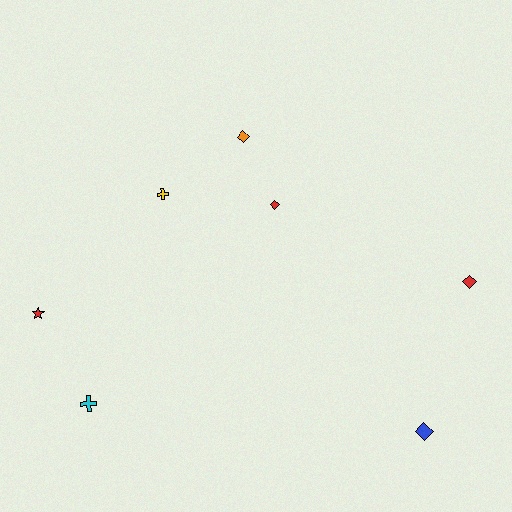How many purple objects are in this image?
There are no purple objects.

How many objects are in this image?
There are 7 objects.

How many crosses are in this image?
There are 2 crosses.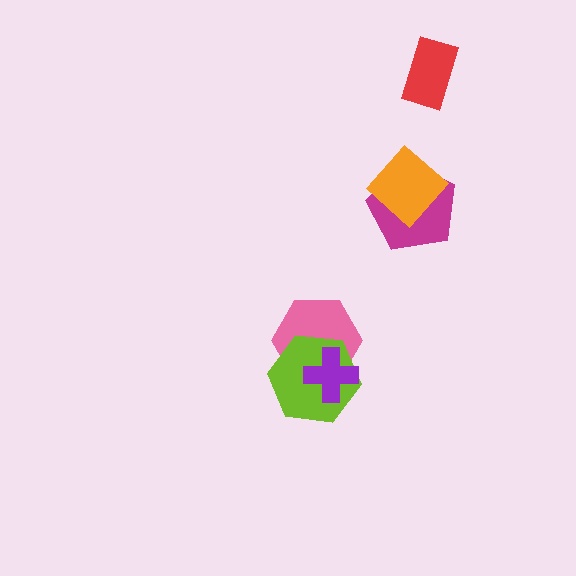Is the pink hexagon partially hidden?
Yes, it is partially covered by another shape.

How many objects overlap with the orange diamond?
1 object overlaps with the orange diamond.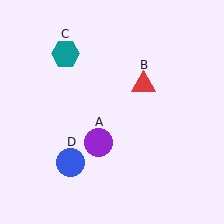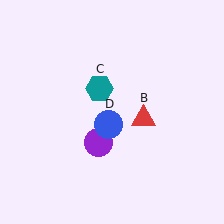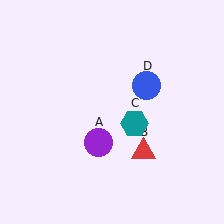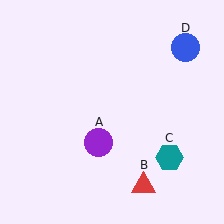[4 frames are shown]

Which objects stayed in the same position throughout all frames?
Purple circle (object A) remained stationary.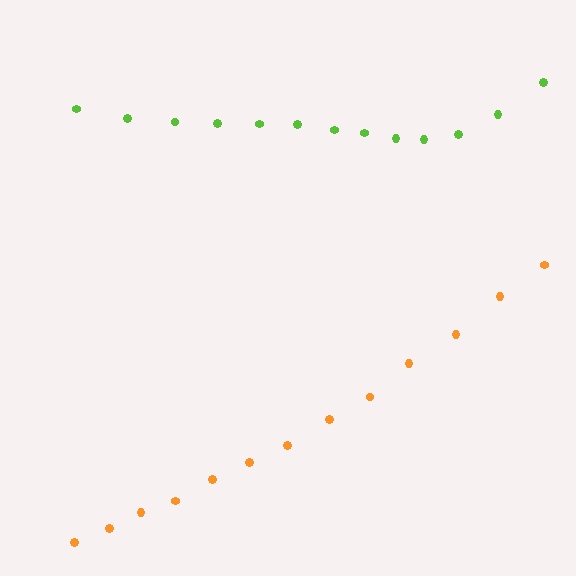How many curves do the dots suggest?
There are 2 distinct paths.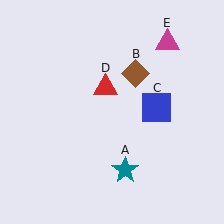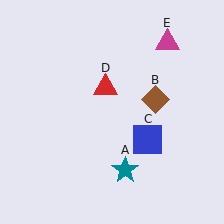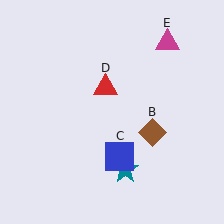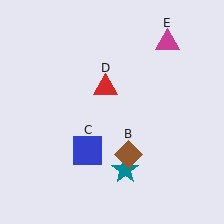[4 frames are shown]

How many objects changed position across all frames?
2 objects changed position: brown diamond (object B), blue square (object C).